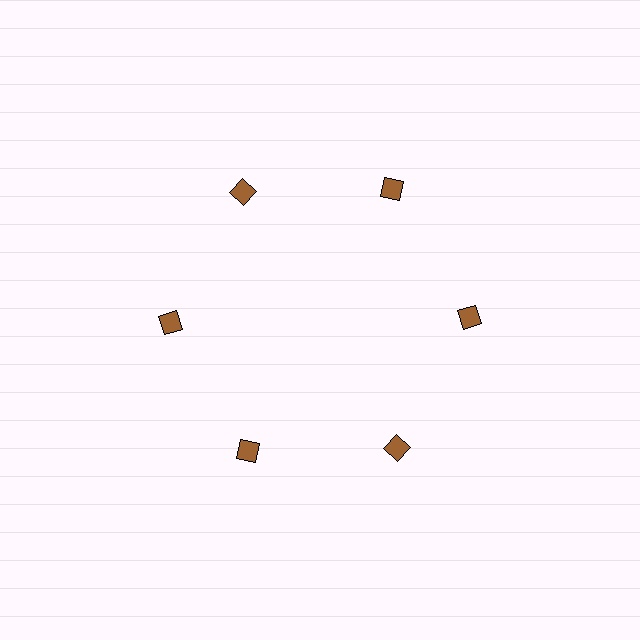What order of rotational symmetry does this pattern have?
This pattern has 6-fold rotational symmetry.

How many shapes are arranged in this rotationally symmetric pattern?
There are 6 shapes, arranged in 6 groups of 1.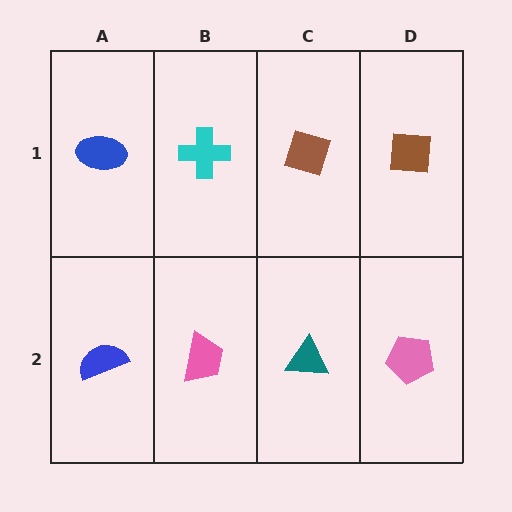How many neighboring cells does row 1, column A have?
2.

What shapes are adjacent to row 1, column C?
A teal triangle (row 2, column C), a cyan cross (row 1, column B), a brown square (row 1, column D).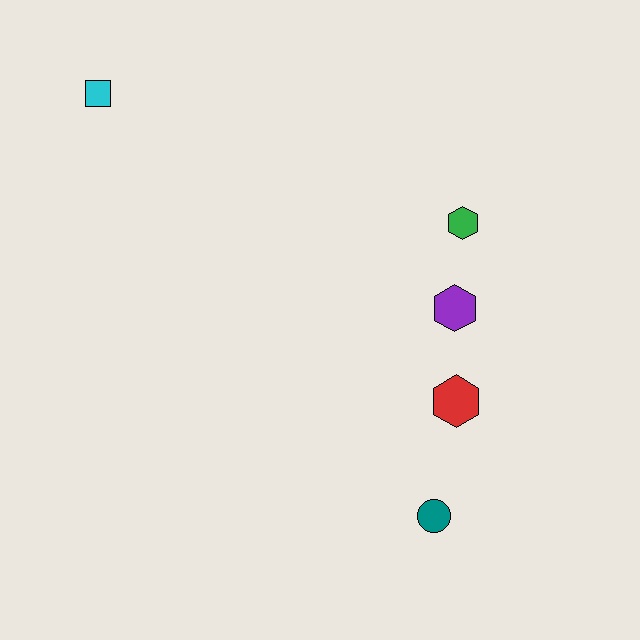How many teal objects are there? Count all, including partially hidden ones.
There is 1 teal object.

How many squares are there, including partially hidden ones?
There is 1 square.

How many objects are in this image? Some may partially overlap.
There are 5 objects.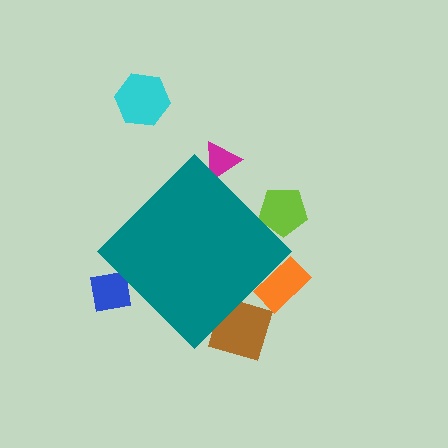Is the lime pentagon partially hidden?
Yes, the lime pentagon is partially hidden behind the teal diamond.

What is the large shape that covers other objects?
A teal diamond.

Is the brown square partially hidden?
Yes, the brown square is partially hidden behind the teal diamond.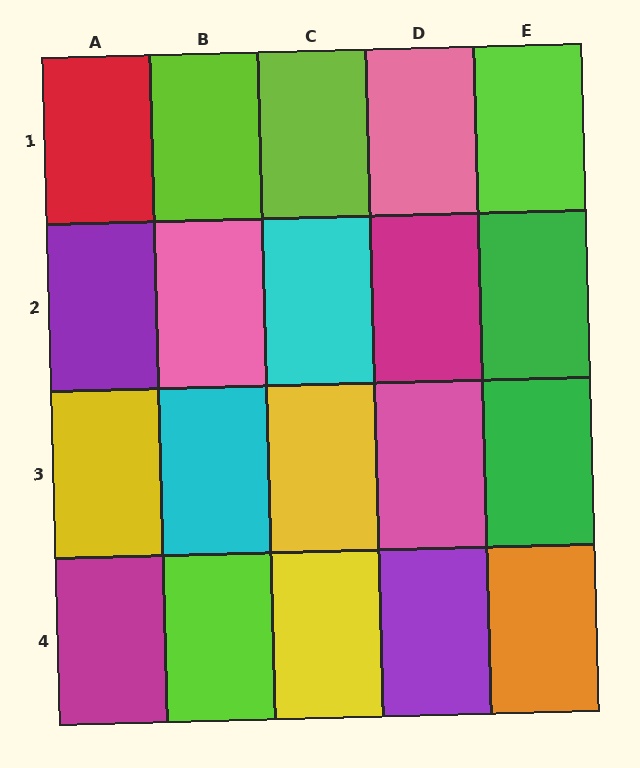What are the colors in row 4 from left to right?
Magenta, lime, yellow, purple, orange.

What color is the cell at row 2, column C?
Cyan.